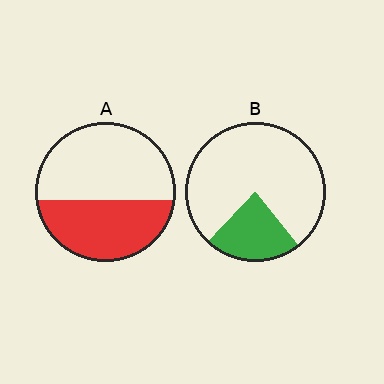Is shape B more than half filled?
No.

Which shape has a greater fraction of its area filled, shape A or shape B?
Shape A.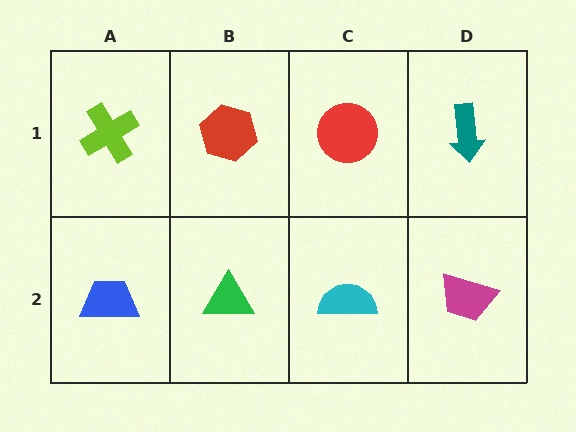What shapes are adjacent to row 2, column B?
A red hexagon (row 1, column B), a blue trapezoid (row 2, column A), a cyan semicircle (row 2, column C).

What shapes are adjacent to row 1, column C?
A cyan semicircle (row 2, column C), a red hexagon (row 1, column B), a teal arrow (row 1, column D).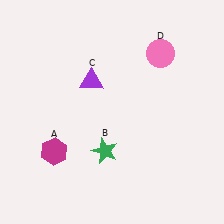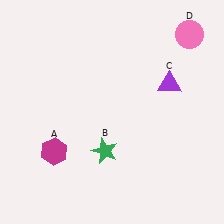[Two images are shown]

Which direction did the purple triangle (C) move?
The purple triangle (C) moved right.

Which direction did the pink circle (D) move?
The pink circle (D) moved right.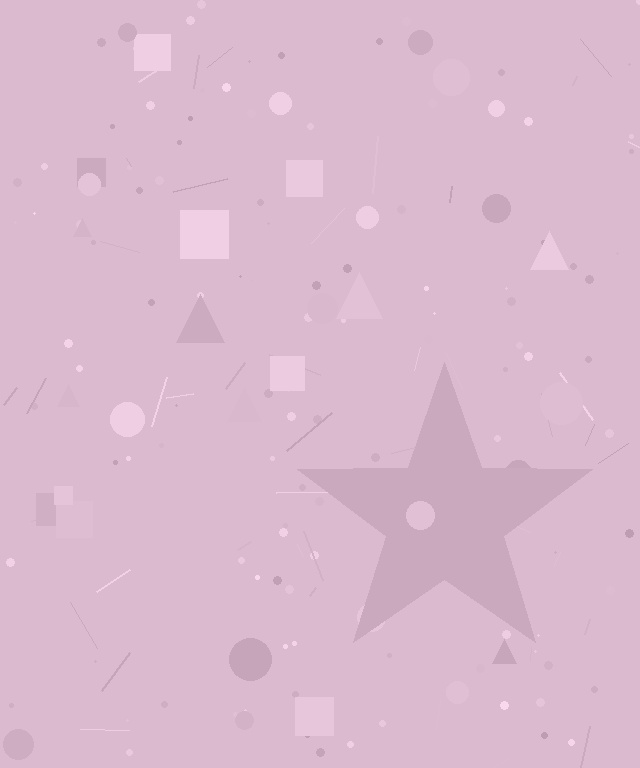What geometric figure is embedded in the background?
A star is embedded in the background.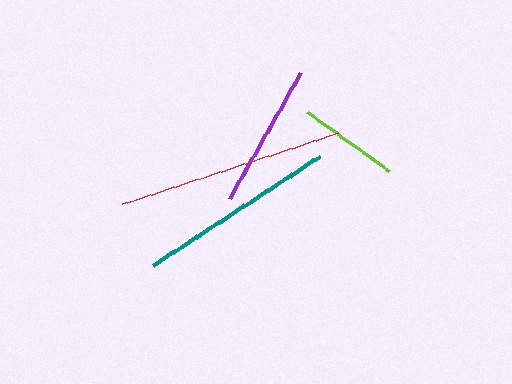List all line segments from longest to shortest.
From longest to shortest: red, teal, purple, lime.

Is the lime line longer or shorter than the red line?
The red line is longer than the lime line.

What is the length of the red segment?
The red segment is approximately 226 pixels long.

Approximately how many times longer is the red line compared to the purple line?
The red line is approximately 1.6 times the length of the purple line.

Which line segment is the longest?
The red line is the longest at approximately 226 pixels.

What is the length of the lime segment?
The lime segment is approximately 101 pixels long.